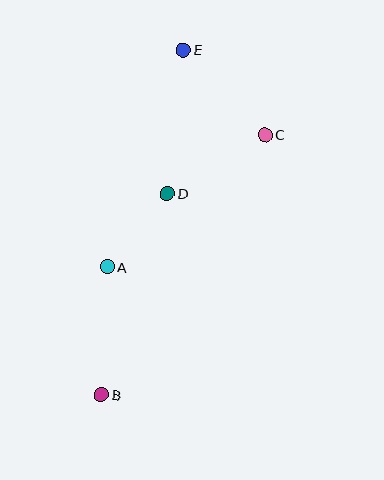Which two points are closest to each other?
Points A and D are closest to each other.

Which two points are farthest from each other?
Points B and E are farthest from each other.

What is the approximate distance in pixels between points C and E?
The distance between C and E is approximately 118 pixels.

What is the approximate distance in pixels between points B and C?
The distance between B and C is approximately 307 pixels.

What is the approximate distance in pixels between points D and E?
The distance between D and E is approximately 144 pixels.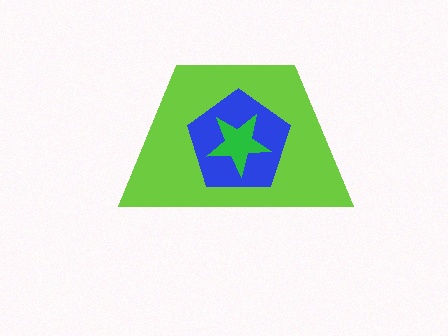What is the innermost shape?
The green star.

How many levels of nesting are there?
3.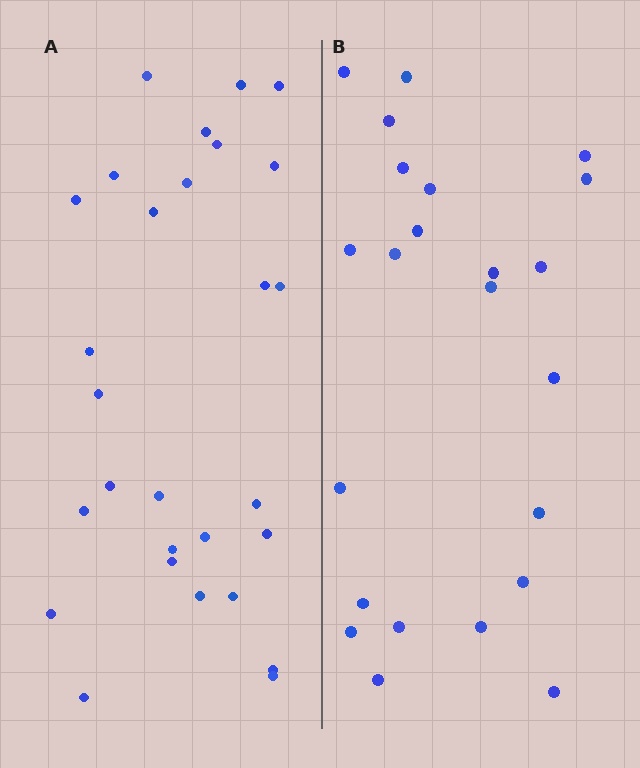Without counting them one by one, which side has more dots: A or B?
Region A (the left region) has more dots.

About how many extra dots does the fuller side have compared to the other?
Region A has about 5 more dots than region B.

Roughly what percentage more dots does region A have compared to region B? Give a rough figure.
About 20% more.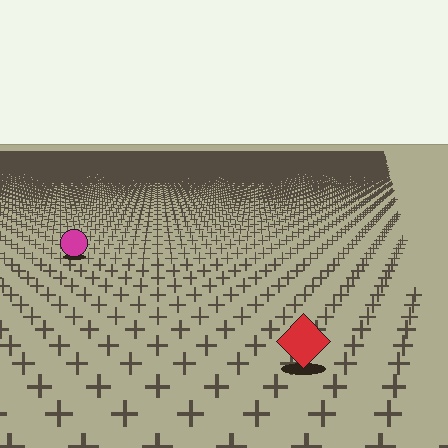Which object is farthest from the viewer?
The magenta circle is farthest from the viewer. It appears smaller and the ground texture around it is denser.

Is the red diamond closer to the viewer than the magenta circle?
Yes. The red diamond is closer — you can tell from the texture gradient: the ground texture is coarser near it.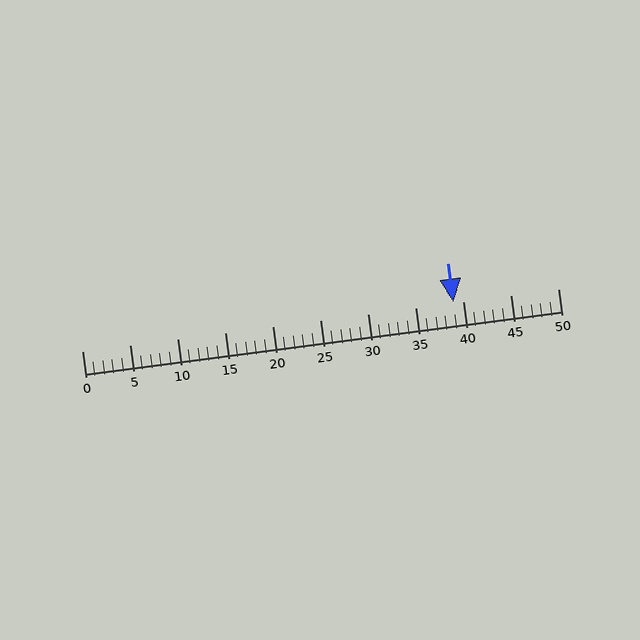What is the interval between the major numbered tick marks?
The major tick marks are spaced 5 units apart.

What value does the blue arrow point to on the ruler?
The blue arrow points to approximately 39.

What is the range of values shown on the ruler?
The ruler shows values from 0 to 50.